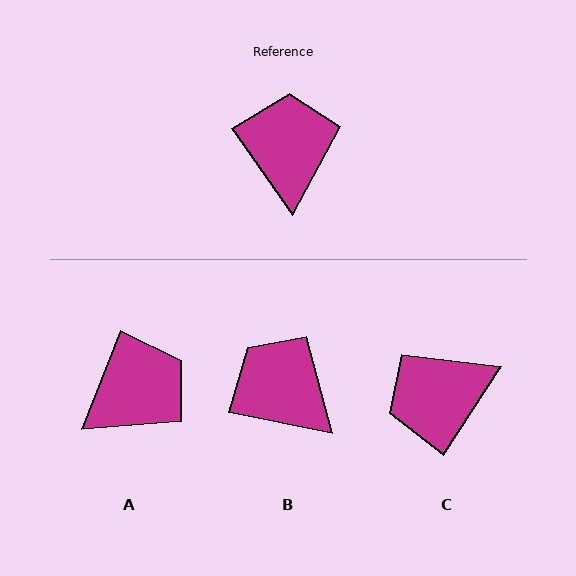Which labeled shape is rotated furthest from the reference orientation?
C, about 112 degrees away.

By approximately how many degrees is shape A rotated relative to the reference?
Approximately 57 degrees clockwise.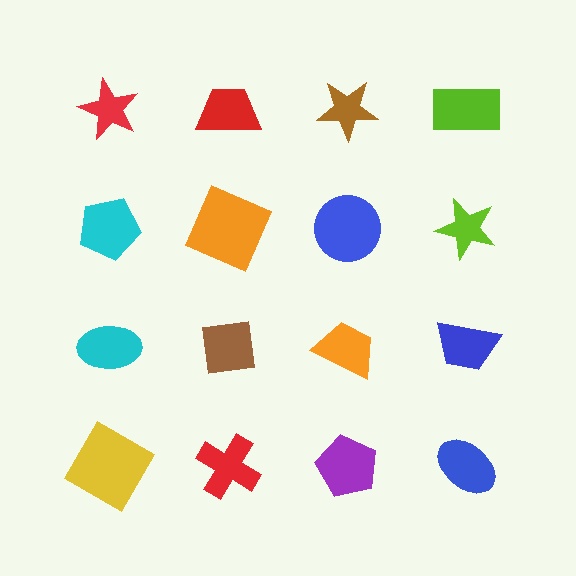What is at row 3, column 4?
A blue trapezoid.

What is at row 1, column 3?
A brown star.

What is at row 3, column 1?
A cyan ellipse.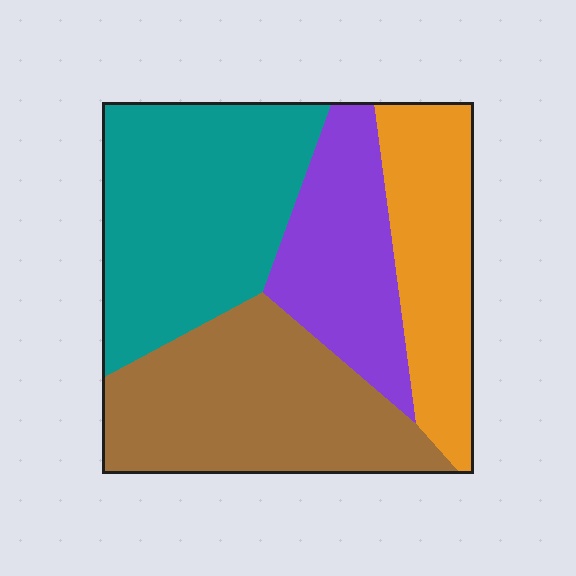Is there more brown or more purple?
Brown.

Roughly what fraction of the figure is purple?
Purple takes up about one fifth (1/5) of the figure.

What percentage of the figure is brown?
Brown covers roughly 30% of the figure.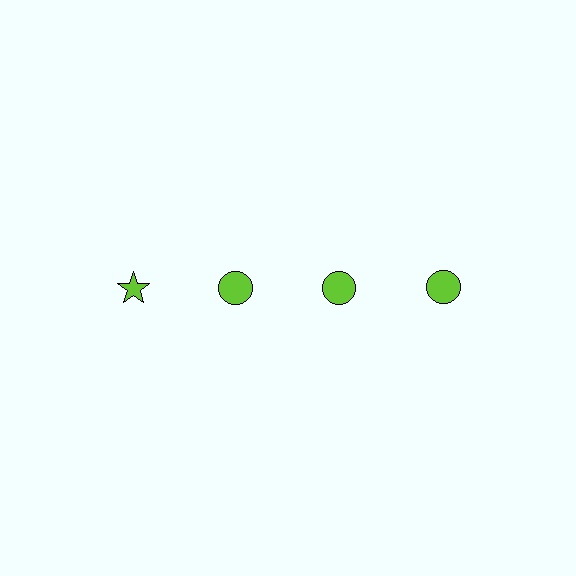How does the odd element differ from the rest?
It has a different shape: star instead of circle.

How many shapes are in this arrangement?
There are 4 shapes arranged in a grid pattern.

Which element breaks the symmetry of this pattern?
The lime star in the top row, leftmost column breaks the symmetry. All other shapes are lime circles.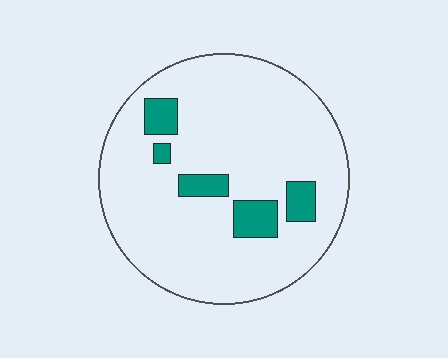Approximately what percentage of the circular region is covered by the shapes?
Approximately 10%.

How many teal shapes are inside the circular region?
5.